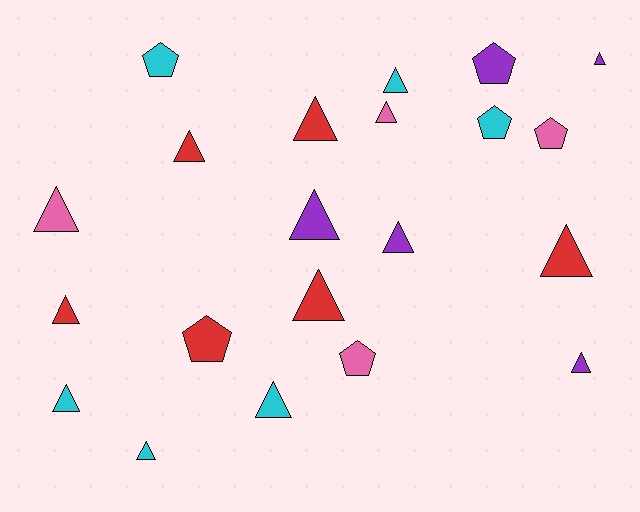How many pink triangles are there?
There are 2 pink triangles.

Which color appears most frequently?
Cyan, with 6 objects.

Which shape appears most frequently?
Triangle, with 15 objects.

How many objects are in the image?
There are 21 objects.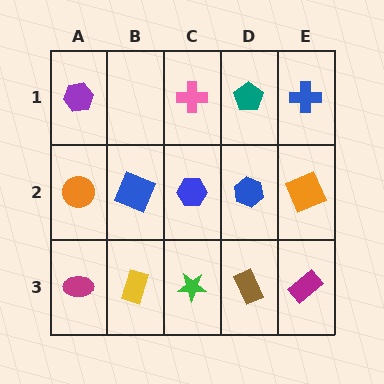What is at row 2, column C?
A blue hexagon.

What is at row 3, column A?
A magenta ellipse.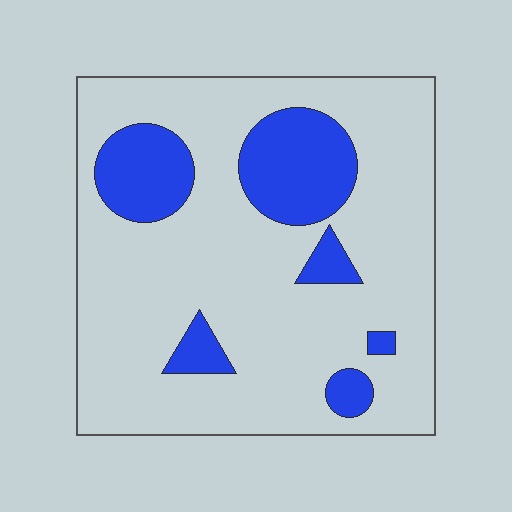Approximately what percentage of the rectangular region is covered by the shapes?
Approximately 20%.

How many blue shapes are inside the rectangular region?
6.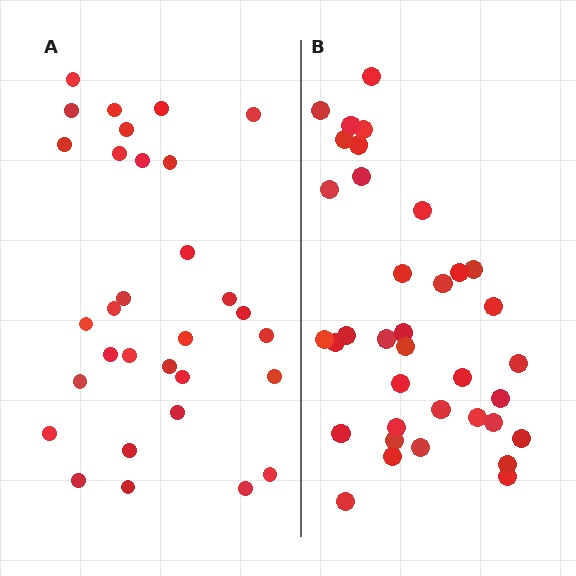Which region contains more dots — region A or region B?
Region B (the right region) has more dots.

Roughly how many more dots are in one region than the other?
Region B has about 5 more dots than region A.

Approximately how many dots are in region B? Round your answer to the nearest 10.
About 40 dots. (The exact count is 36, which rounds to 40.)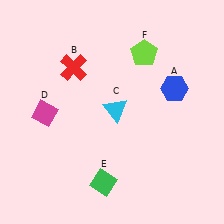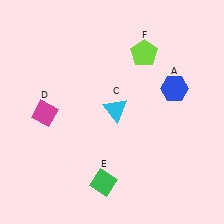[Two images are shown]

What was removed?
The red cross (B) was removed in Image 2.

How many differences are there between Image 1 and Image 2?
There is 1 difference between the two images.